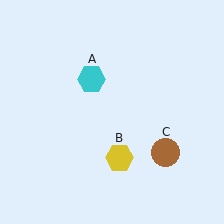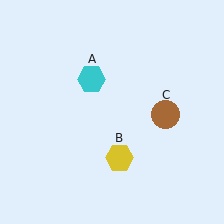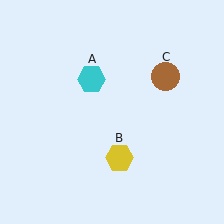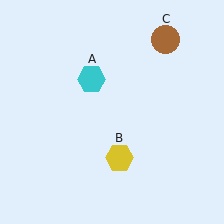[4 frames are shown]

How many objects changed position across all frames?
1 object changed position: brown circle (object C).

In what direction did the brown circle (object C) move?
The brown circle (object C) moved up.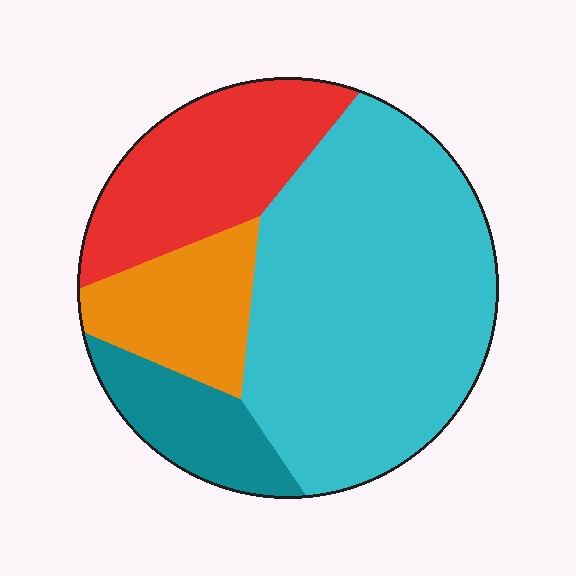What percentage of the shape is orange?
Orange takes up about one eighth (1/8) of the shape.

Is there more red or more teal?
Red.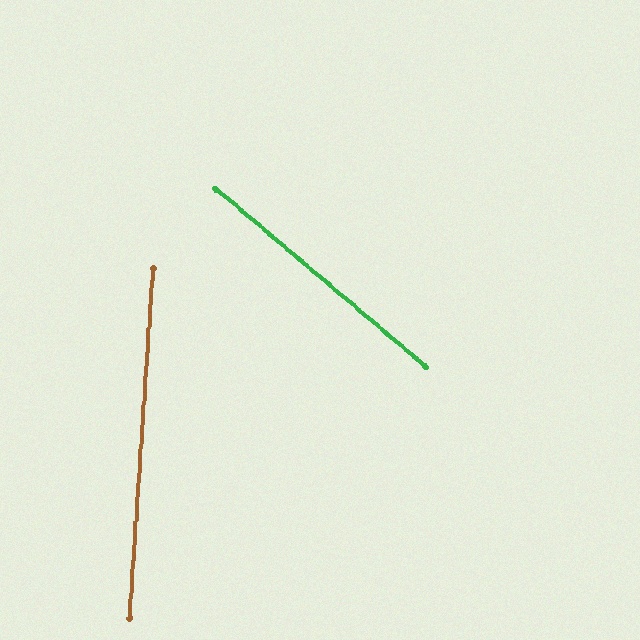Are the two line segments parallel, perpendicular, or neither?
Neither parallel nor perpendicular — they differ by about 54°.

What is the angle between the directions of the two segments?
Approximately 54 degrees.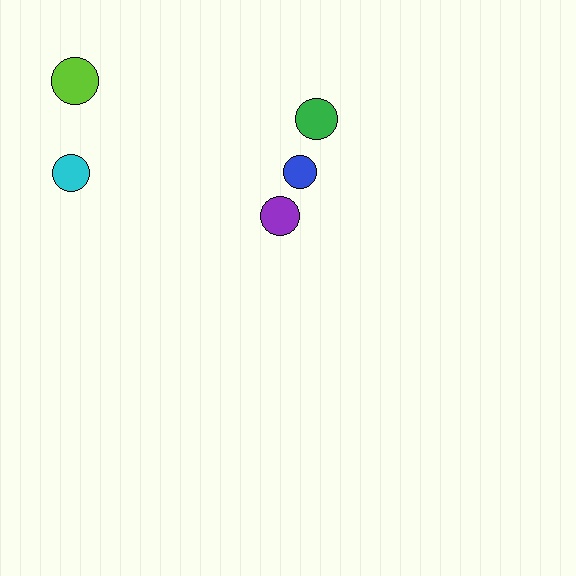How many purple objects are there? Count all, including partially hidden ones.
There is 1 purple object.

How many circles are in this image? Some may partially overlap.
There are 5 circles.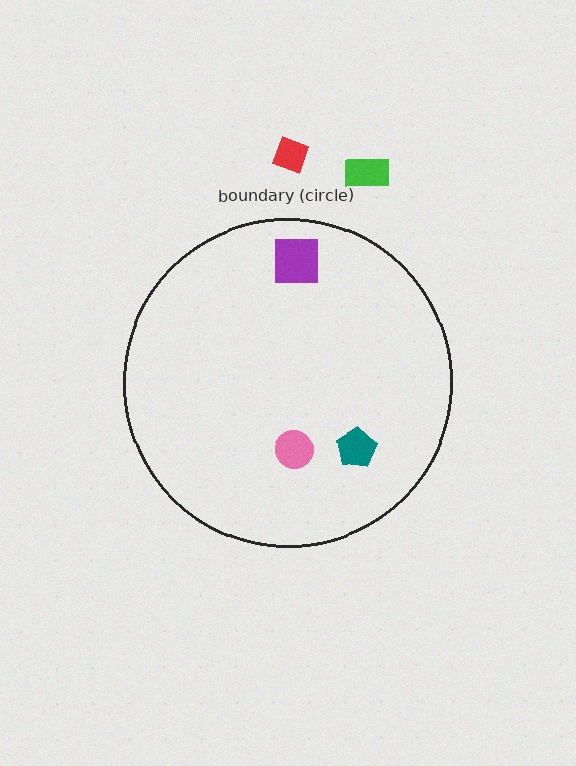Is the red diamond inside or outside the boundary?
Outside.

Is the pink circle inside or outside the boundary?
Inside.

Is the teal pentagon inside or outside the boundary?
Inside.